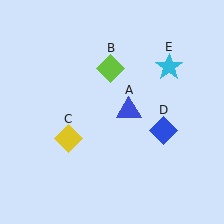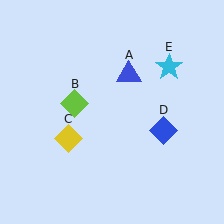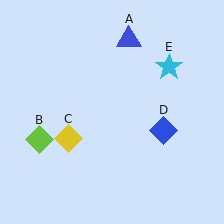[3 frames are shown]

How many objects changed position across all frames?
2 objects changed position: blue triangle (object A), lime diamond (object B).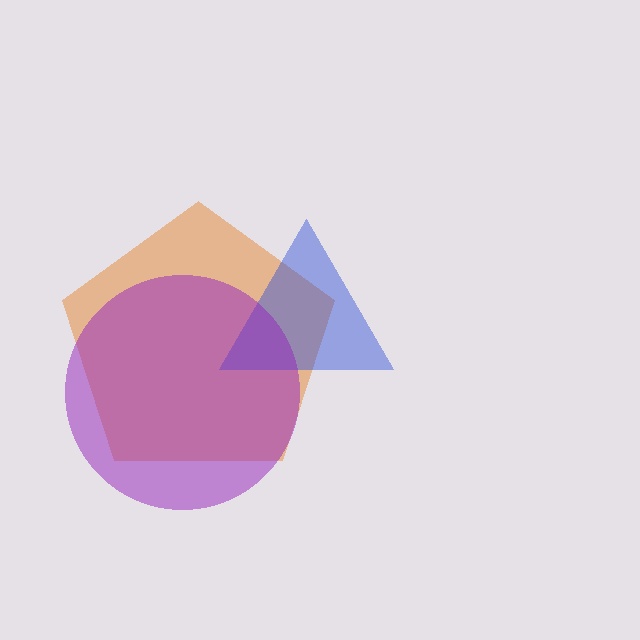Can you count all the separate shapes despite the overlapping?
Yes, there are 3 separate shapes.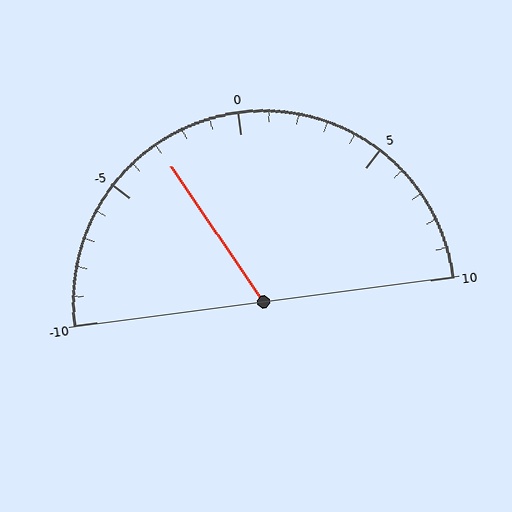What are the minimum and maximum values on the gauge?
The gauge ranges from -10 to 10.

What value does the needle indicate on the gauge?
The needle indicates approximately -3.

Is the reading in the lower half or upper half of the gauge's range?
The reading is in the lower half of the range (-10 to 10).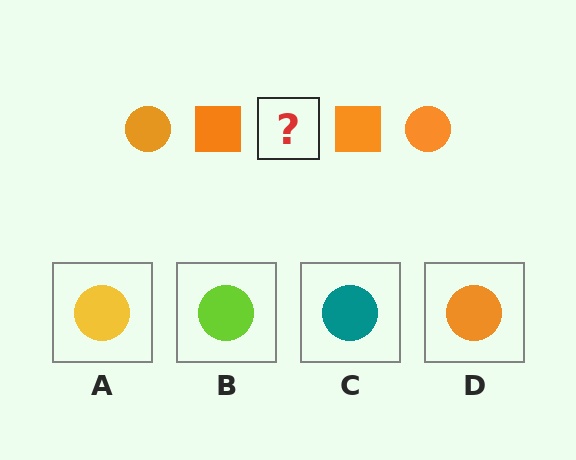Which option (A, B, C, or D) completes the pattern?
D.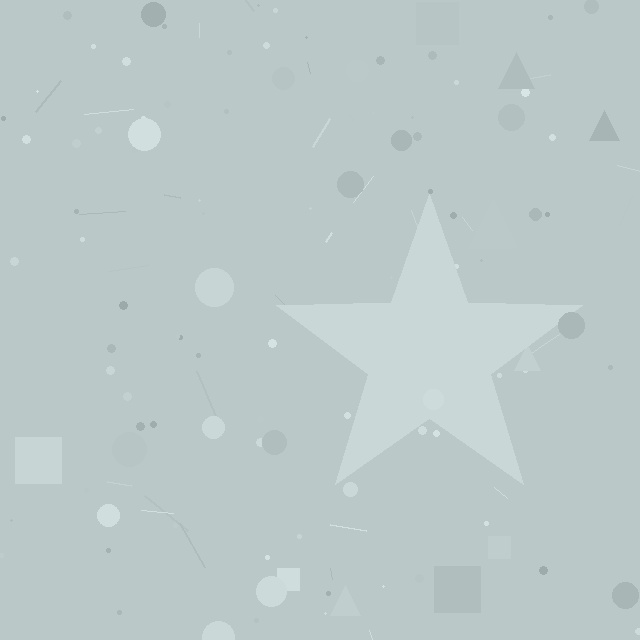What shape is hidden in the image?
A star is hidden in the image.